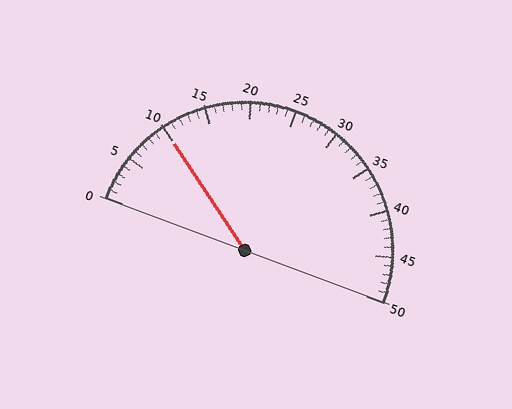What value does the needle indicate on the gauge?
The needle indicates approximately 10.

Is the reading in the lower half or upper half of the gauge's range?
The reading is in the lower half of the range (0 to 50).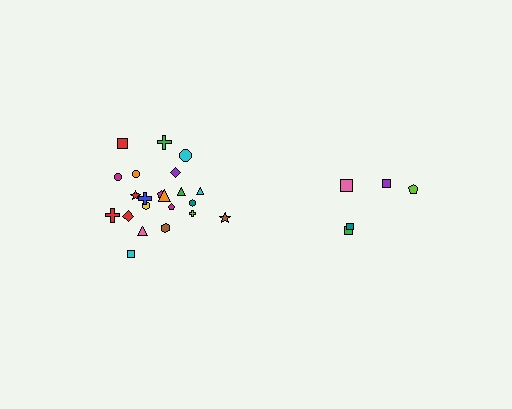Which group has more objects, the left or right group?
The left group.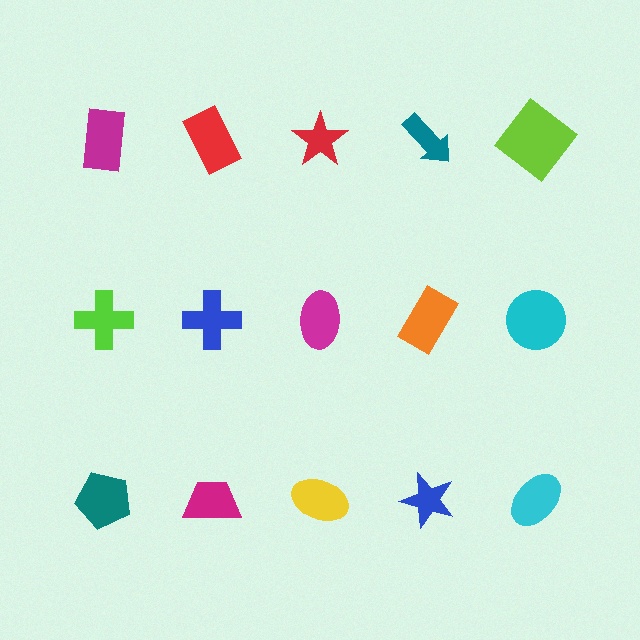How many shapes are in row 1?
5 shapes.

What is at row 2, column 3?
A magenta ellipse.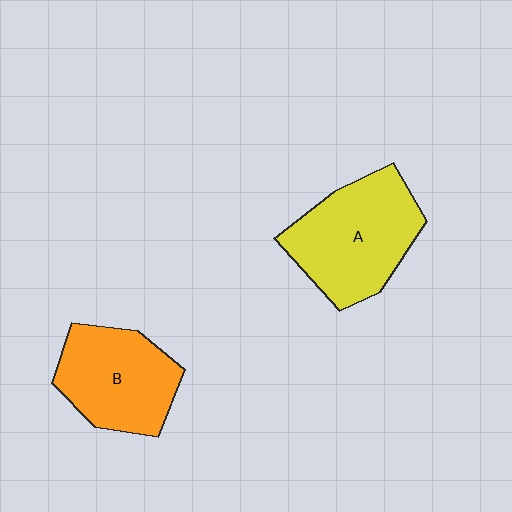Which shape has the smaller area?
Shape B (orange).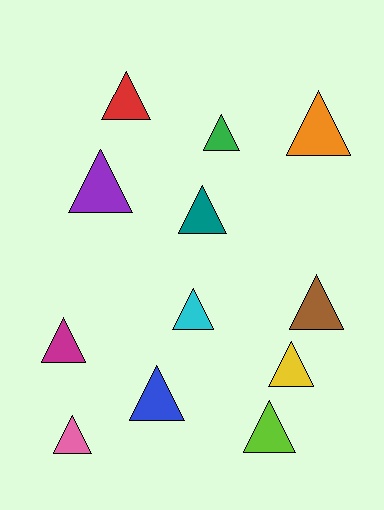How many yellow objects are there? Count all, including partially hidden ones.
There is 1 yellow object.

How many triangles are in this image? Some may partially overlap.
There are 12 triangles.